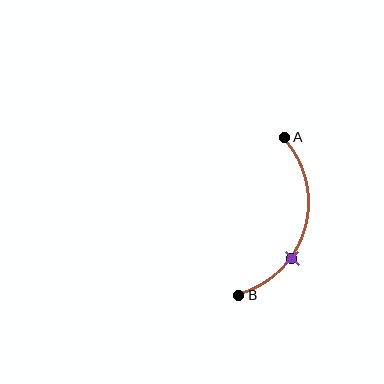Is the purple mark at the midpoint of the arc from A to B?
No. The purple mark lies on the arc but is closer to endpoint B. The arc midpoint would be at the point on the curve equidistant along the arc from both A and B.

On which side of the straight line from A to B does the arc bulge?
The arc bulges to the right of the straight line connecting A and B.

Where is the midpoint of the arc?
The arc midpoint is the point on the curve farthest from the straight line joining A and B. It sits to the right of that line.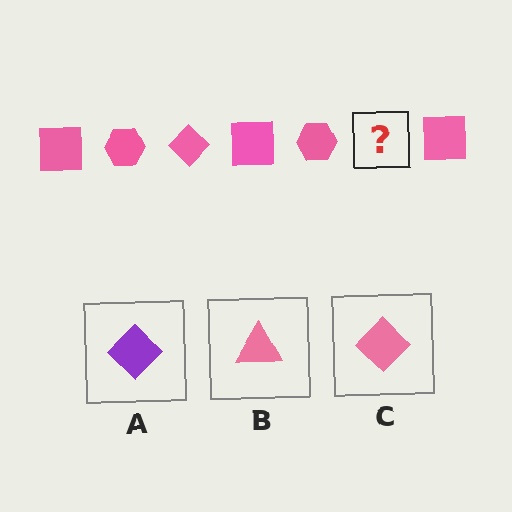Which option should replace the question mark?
Option C.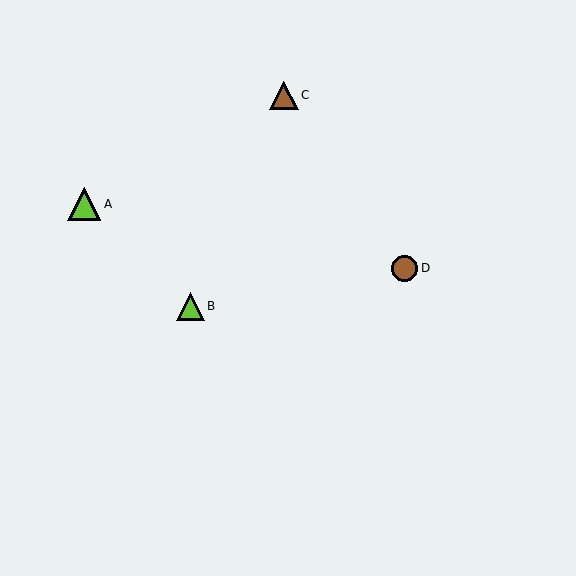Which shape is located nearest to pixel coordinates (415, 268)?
The brown circle (labeled D) at (404, 268) is nearest to that location.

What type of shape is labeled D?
Shape D is a brown circle.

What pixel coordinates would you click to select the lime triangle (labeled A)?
Click at (84, 204) to select the lime triangle A.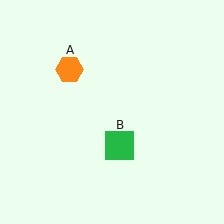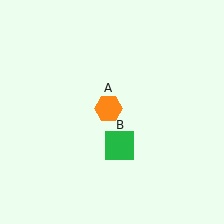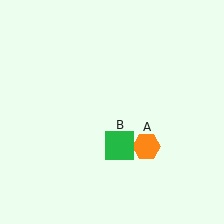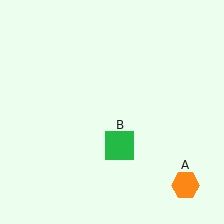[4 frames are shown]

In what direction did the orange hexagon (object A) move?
The orange hexagon (object A) moved down and to the right.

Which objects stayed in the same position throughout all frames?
Green square (object B) remained stationary.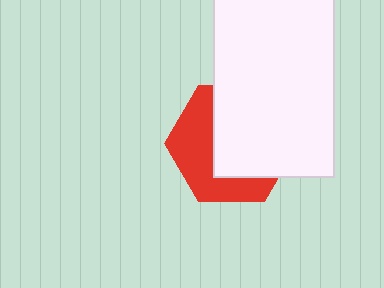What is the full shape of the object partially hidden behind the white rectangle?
The partially hidden object is a red hexagon.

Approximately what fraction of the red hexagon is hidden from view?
Roughly 56% of the red hexagon is hidden behind the white rectangle.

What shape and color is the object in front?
The object in front is a white rectangle.